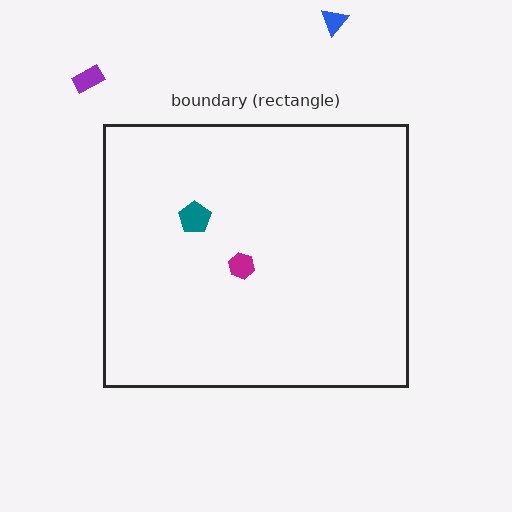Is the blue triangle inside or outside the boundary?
Outside.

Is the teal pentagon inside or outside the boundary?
Inside.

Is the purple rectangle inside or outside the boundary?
Outside.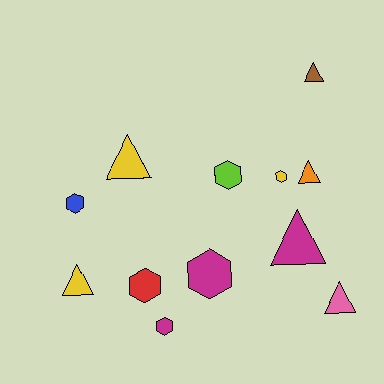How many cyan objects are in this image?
There are no cyan objects.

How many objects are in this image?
There are 12 objects.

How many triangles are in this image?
There are 6 triangles.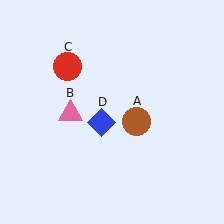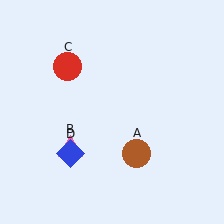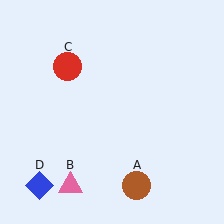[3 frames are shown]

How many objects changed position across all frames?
3 objects changed position: brown circle (object A), pink triangle (object B), blue diamond (object D).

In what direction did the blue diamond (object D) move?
The blue diamond (object D) moved down and to the left.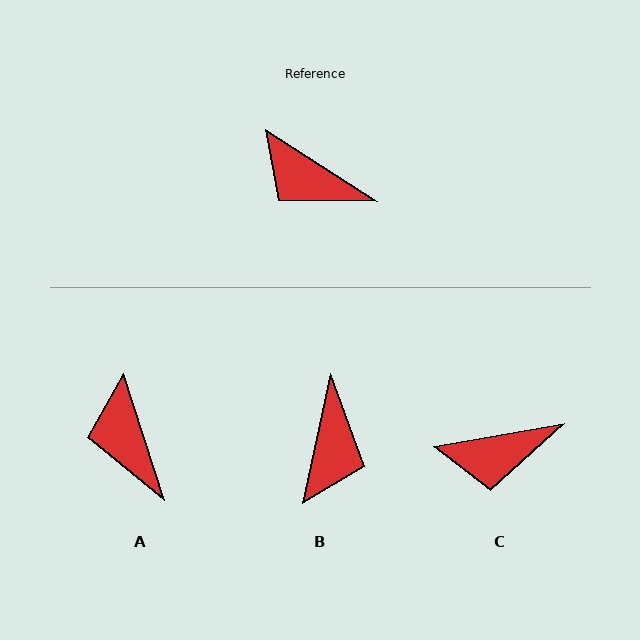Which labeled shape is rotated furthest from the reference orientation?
B, about 111 degrees away.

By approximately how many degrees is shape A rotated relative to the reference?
Approximately 39 degrees clockwise.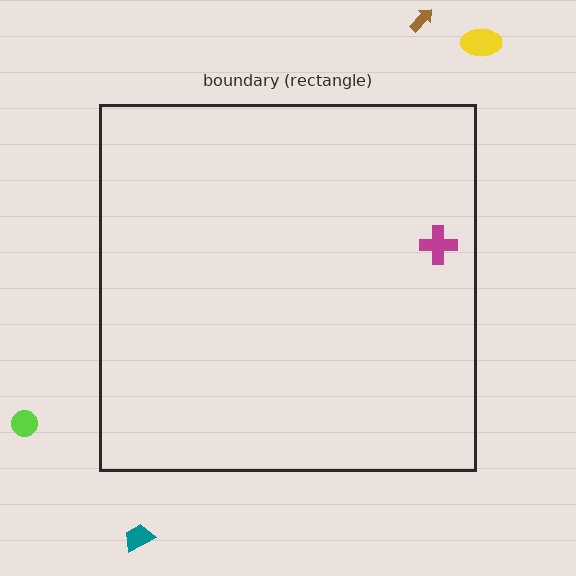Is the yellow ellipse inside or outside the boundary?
Outside.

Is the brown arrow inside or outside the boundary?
Outside.